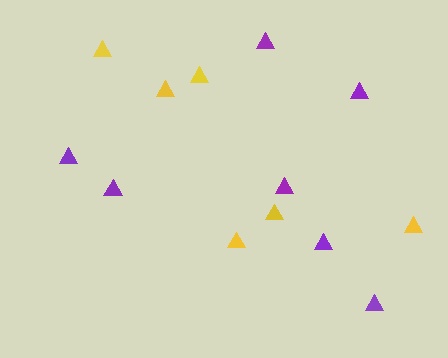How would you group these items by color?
There are 2 groups: one group of purple triangles (7) and one group of yellow triangles (6).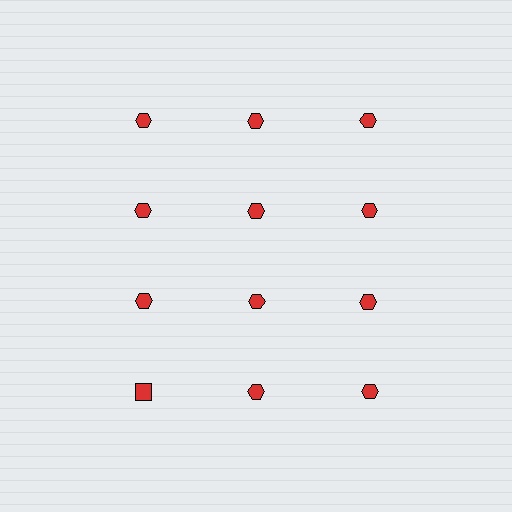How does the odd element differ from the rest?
It has a different shape: square instead of hexagon.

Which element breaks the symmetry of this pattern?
The red square in the fourth row, leftmost column breaks the symmetry. All other shapes are red hexagons.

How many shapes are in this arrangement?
There are 12 shapes arranged in a grid pattern.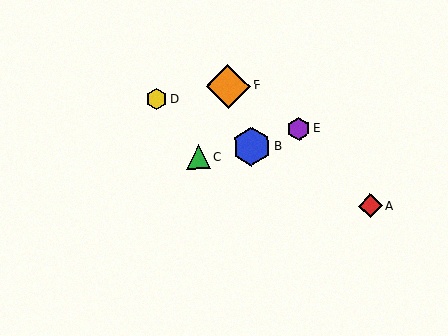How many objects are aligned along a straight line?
3 objects (A, B, D) are aligned along a straight line.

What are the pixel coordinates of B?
Object B is at (252, 147).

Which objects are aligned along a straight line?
Objects A, B, D are aligned along a straight line.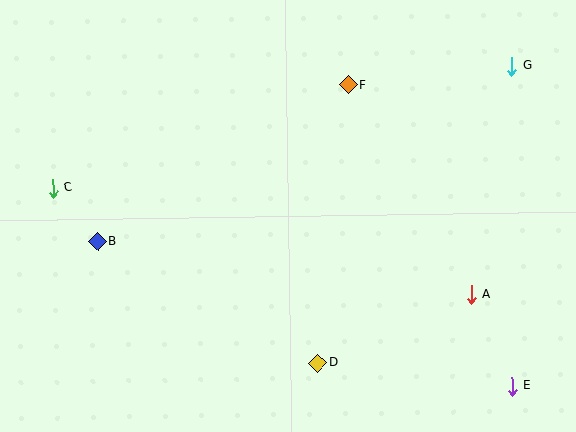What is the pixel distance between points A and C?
The distance between A and C is 432 pixels.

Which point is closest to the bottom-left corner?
Point B is closest to the bottom-left corner.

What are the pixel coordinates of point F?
Point F is at (348, 85).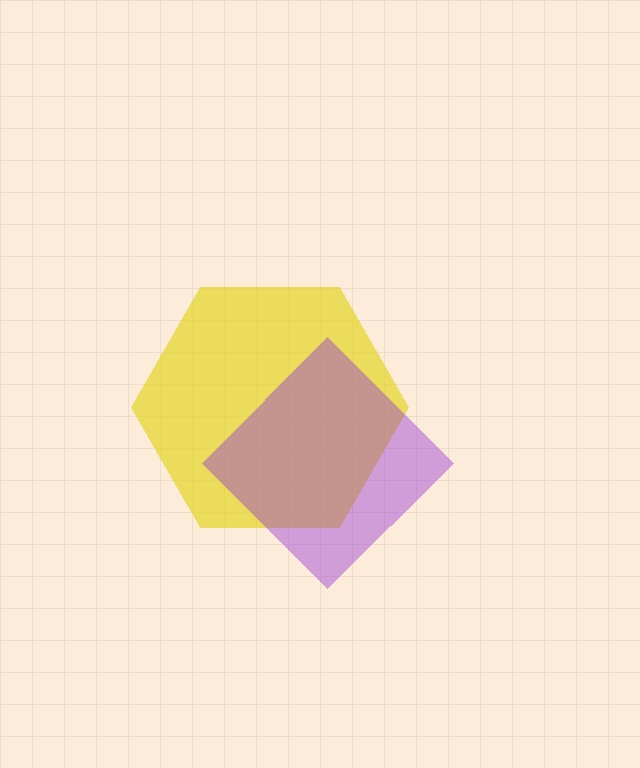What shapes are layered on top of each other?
The layered shapes are: a yellow hexagon, a purple diamond.